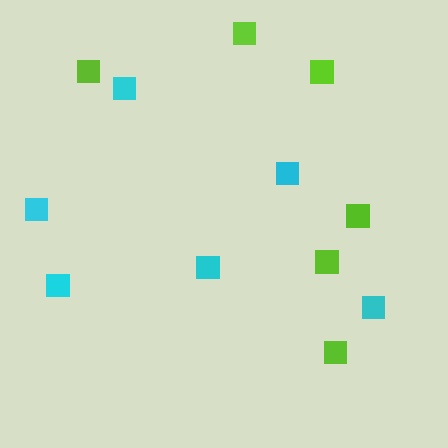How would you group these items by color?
There are 2 groups: one group of lime squares (6) and one group of cyan squares (6).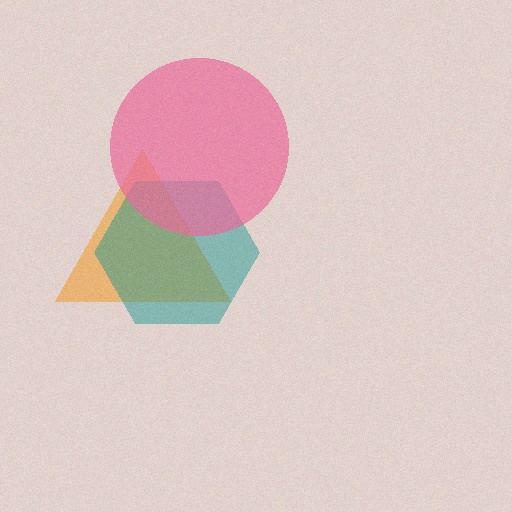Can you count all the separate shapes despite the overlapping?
Yes, there are 3 separate shapes.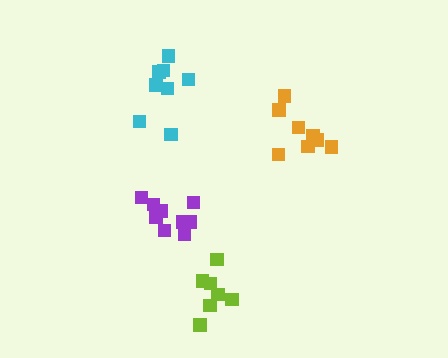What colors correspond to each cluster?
The clusters are colored: orange, lime, cyan, purple.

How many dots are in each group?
Group 1: 8 dots, Group 2: 7 dots, Group 3: 8 dots, Group 4: 9 dots (32 total).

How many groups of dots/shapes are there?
There are 4 groups.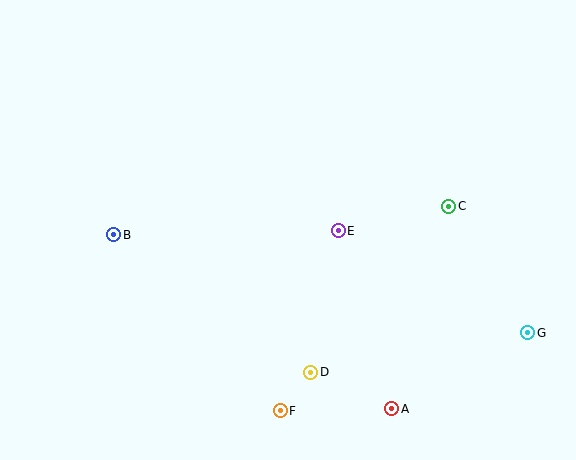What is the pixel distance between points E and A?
The distance between E and A is 185 pixels.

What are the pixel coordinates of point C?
Point C is at (449, 206).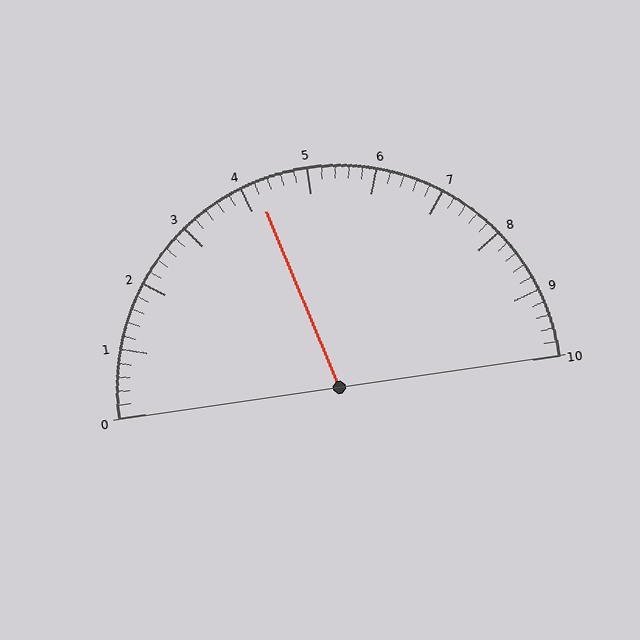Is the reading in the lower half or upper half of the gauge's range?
The reading is in the lower half of the range (0 to 10).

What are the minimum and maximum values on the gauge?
The gauge ranges from 0 to 10.